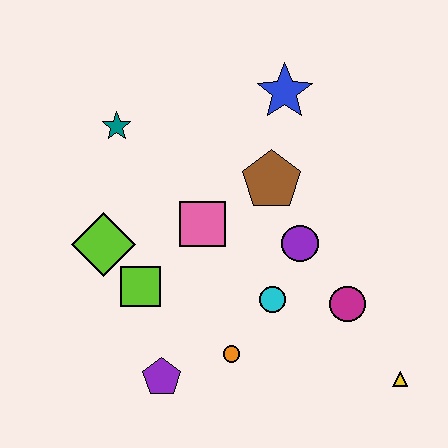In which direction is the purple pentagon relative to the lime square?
The purple pentagon is below the lime square.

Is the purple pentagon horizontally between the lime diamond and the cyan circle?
Yes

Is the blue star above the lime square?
Yes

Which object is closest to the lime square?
The lime diamond is closest to the lime square.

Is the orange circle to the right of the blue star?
No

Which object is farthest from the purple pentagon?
The blue star is farthest from the purple pentagon.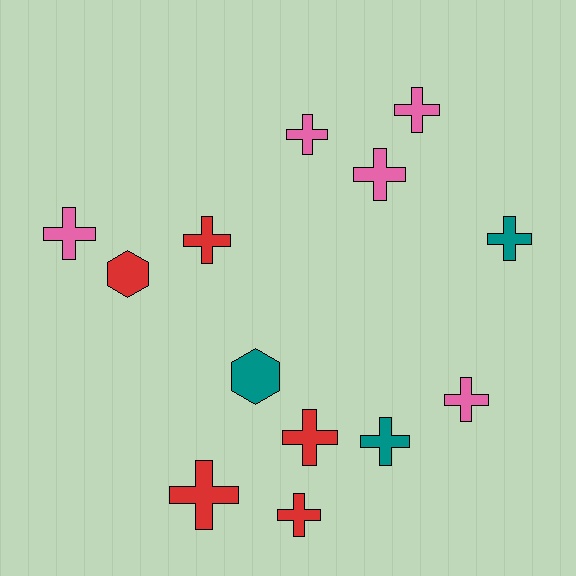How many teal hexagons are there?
There is 1 teal hexagon.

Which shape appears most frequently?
Cross, with 11 objects.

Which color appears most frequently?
Red, with 5 objects.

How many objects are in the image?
There are 13 objects.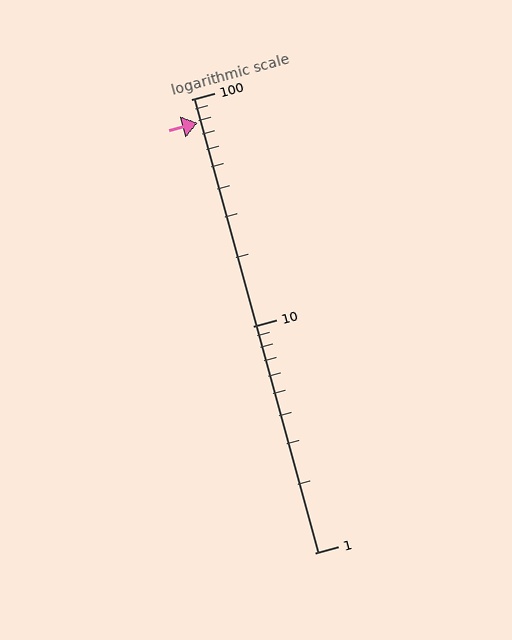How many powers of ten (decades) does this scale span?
The scale spans 2 decades, from 1 to 100.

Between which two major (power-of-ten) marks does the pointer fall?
The pointer is between 10 and 100.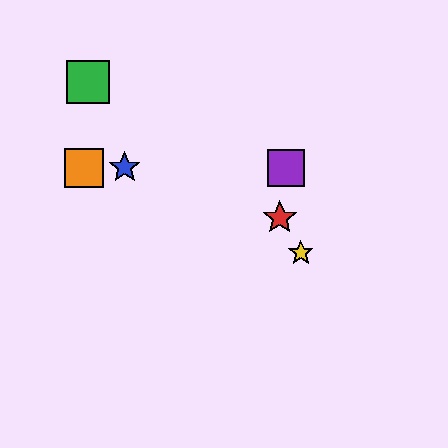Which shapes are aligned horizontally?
The blue star, the purple square, the orange square are aligned horizontally.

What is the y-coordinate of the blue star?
The blue star is at y≈168.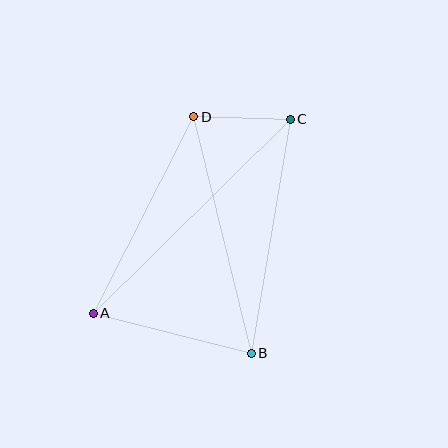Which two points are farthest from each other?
Points A and C are farthest from each other.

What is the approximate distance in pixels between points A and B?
The distance between A and B is approximately 163 pixels.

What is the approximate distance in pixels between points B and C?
The distance between B and C is approximately 237 pixels.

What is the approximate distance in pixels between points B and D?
The distance between B and D is approximately 243 pixels.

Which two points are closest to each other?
Points C and D are closest to each other.